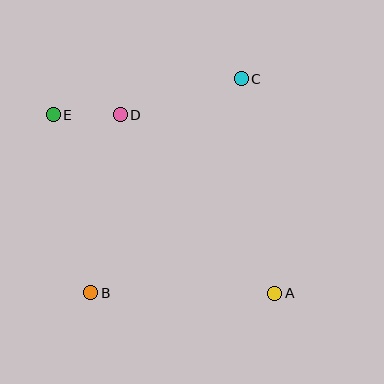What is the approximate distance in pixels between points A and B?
The distance between A and B is approximately 184 pixels.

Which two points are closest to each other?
Points D and E are closest to each other.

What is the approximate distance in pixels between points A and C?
The distance between A and C is approximately 217 pixels.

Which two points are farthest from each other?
Points A and E are farthest from each other.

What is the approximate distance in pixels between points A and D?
The distance between A and D is approximately 236 pixels.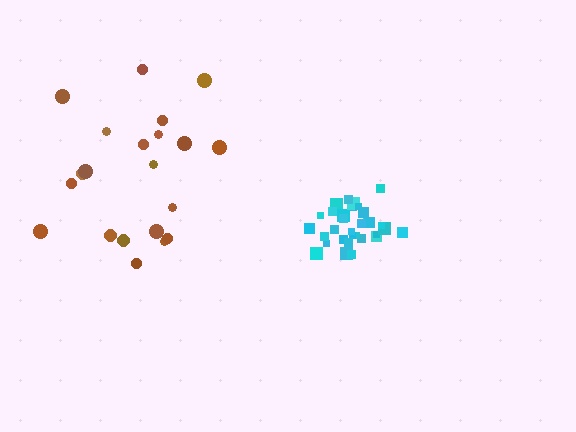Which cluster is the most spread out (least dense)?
Brown.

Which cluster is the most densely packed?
Cyan.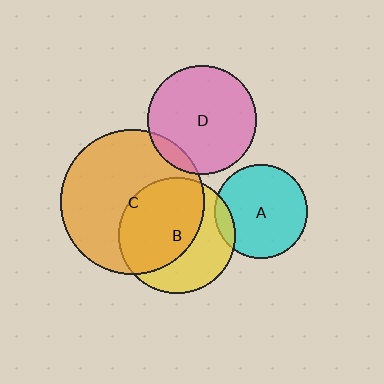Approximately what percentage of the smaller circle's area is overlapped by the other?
Approximately 10%.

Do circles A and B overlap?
Yes.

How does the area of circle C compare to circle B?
Approximately 1.5 times.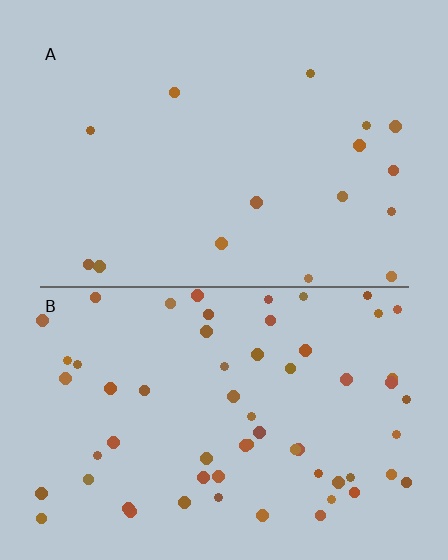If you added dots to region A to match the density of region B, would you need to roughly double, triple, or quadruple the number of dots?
Approximately quadruple.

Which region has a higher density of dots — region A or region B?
B (the bottom).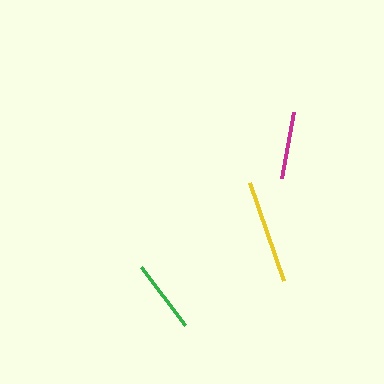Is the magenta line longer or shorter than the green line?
The green line is longer than the magenta line.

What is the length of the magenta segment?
The magenta segment is approximately 67 pixels long.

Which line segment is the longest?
The yellow line is the longest at approximately 104 pixels.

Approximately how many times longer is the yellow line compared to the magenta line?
The yellow line is approximately 1.5 times the length of the magenta line.